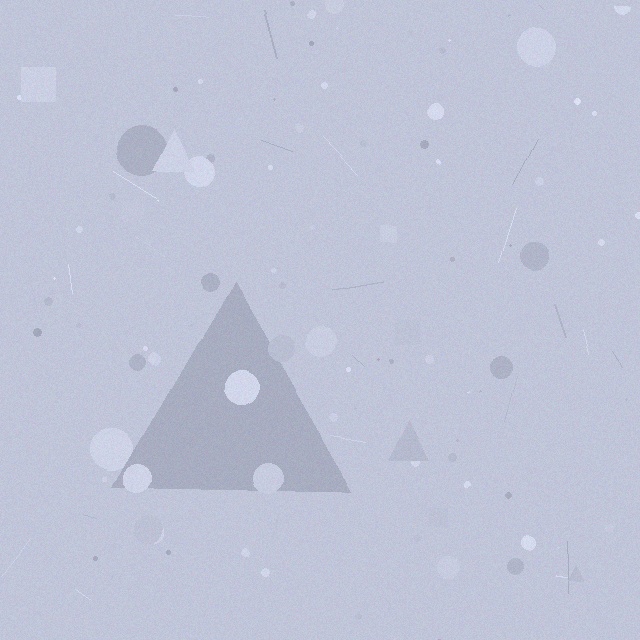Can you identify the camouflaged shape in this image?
The camouflaged shape is a triangle.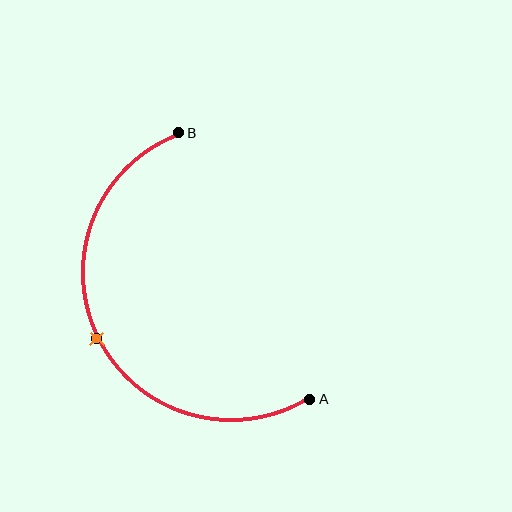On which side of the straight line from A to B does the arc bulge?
The arc bulges to the left of the straight line connecting A and B.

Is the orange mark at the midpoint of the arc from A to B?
Yes. The orange mark lies on the arc at equal arc-length from both A and B — it is the arc midpoint.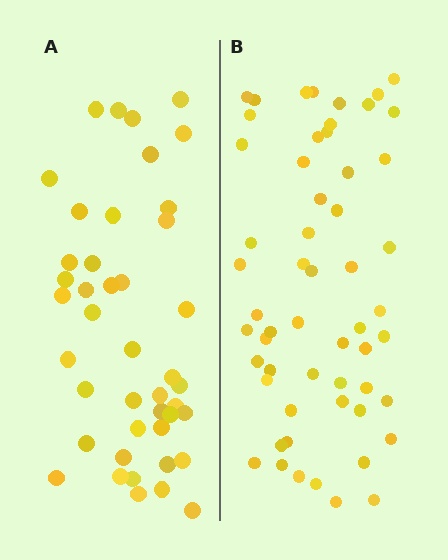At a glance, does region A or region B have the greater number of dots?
Region B (the right region) has more dots.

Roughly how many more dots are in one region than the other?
Region B has approximately 15 more dots than region A.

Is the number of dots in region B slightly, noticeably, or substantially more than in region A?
Region B has noticeably more, but not dramatically so. The ratio is roughly 1.3 to 1.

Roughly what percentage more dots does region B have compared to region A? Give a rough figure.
About 30% more.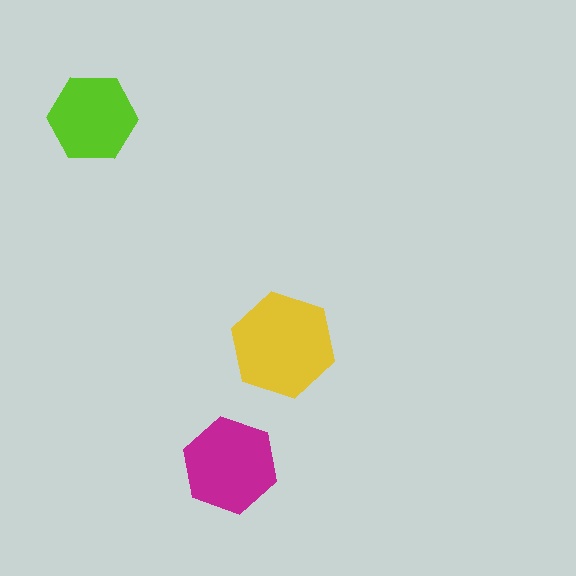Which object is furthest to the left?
The lime hexagon is leftmost.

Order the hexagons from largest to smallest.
the yellow one, the magenta one, the lime one.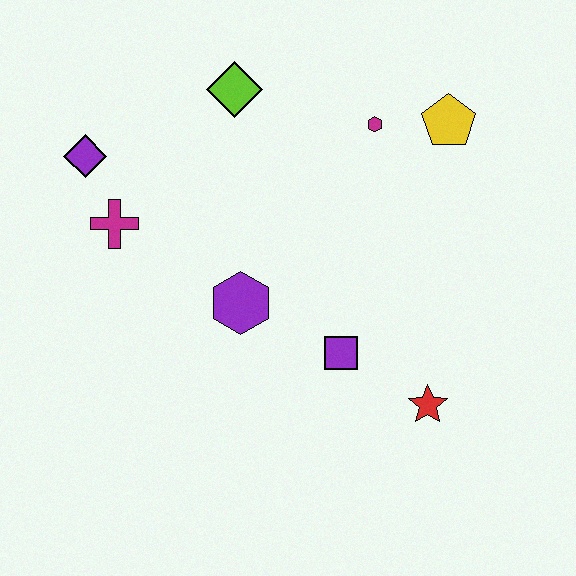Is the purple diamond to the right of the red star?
No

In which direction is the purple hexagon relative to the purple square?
The purple hexagon is to the left of the purple square.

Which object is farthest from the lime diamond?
The red star is farthest from the lime diamond.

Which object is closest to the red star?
The purple square is closest to the red star.